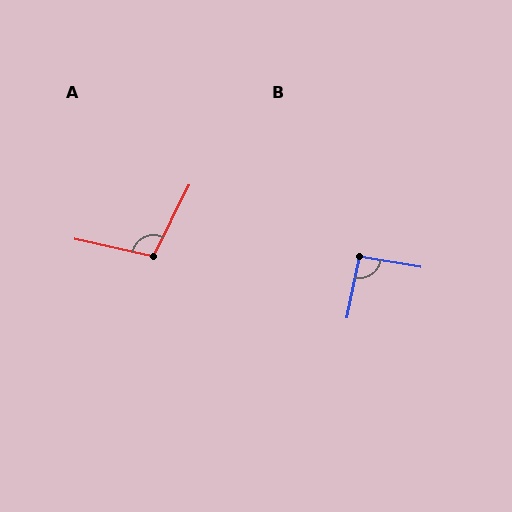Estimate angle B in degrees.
Approximately 92 degrees.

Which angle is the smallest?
B, at approximately 92 degrees.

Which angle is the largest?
A, at approximately 104 degrees.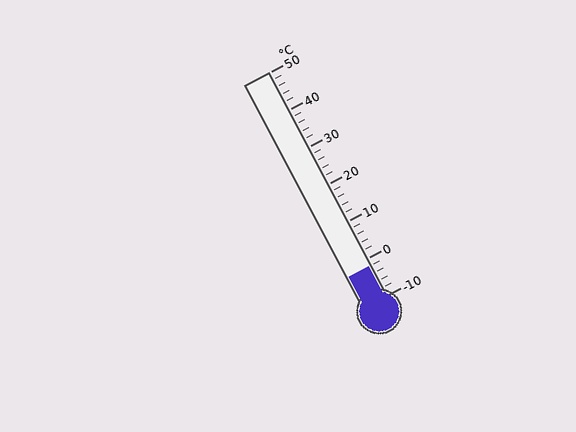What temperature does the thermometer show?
The thermometer shows approximately -2°C.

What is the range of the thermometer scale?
The thermometer scale ranges from -10°C to 50°C.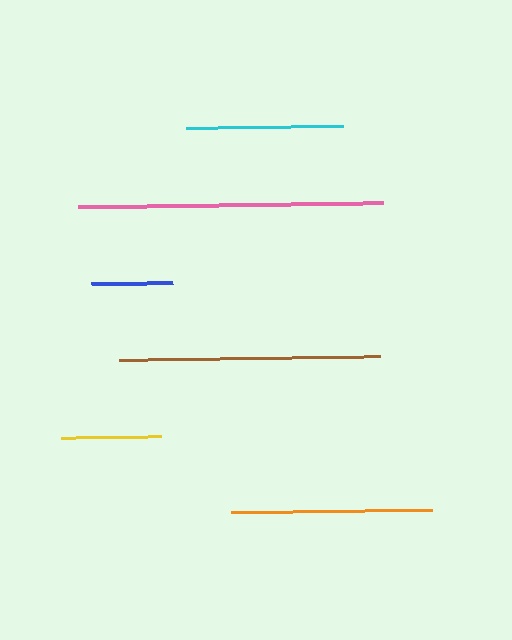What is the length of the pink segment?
The pink segment is approximately 305 pixels long.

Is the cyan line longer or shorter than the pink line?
The pink line is longer than the cyan line.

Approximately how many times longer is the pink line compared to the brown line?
The pink line is approximately 1.2 times the length of the brown line.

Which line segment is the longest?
The pink line is the longest at approximately 305 pixels.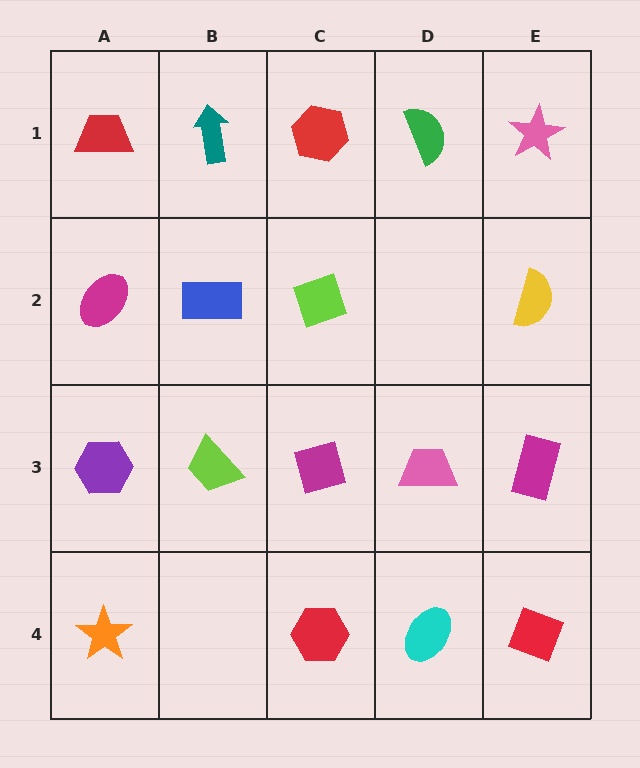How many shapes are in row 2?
4 shapes.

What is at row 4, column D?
A cyan ellipse.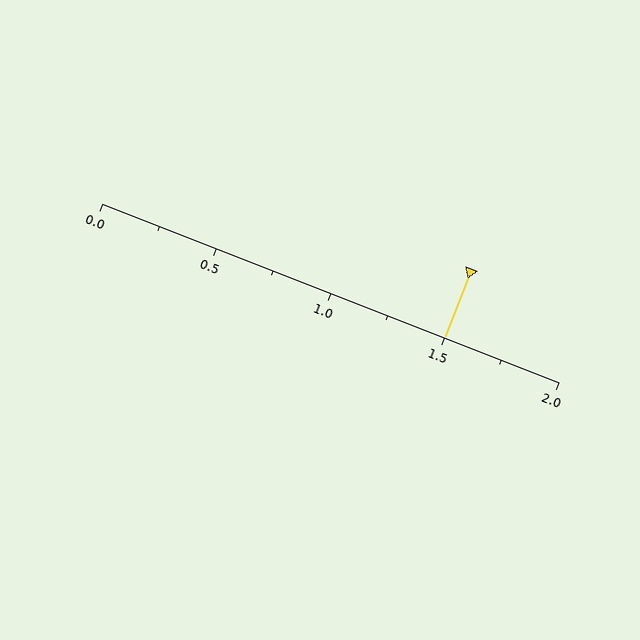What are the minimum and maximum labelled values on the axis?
The axis runs from 0.0 to 2.0.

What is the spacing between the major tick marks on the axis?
The major ticks are spaced 0.5 apart.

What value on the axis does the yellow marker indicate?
The marker indicates approximately 1.5.